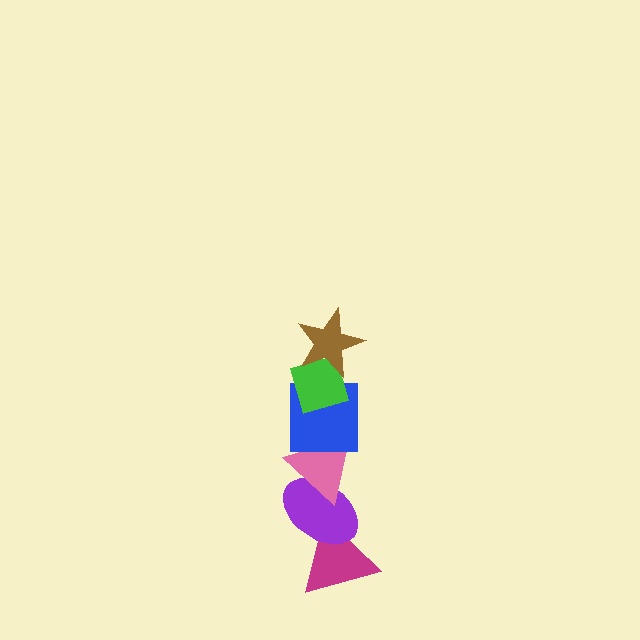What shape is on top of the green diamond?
The brown star is on top of the green diamond.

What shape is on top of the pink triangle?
The blue square is on top of the pink triangle.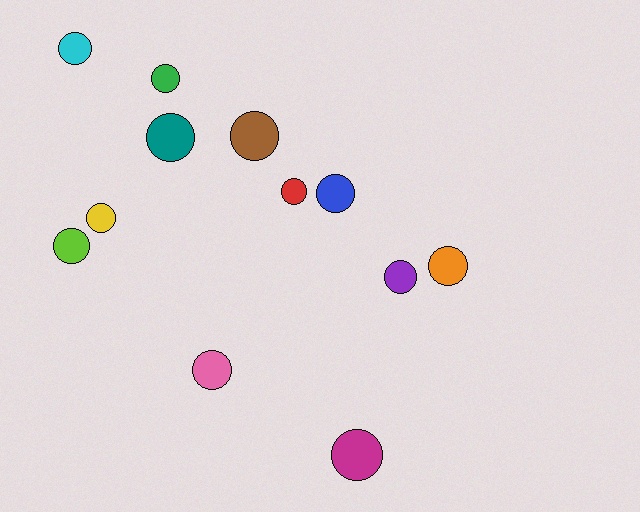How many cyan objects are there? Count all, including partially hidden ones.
There is 1 cyan object.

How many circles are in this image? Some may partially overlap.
There are 12 circles.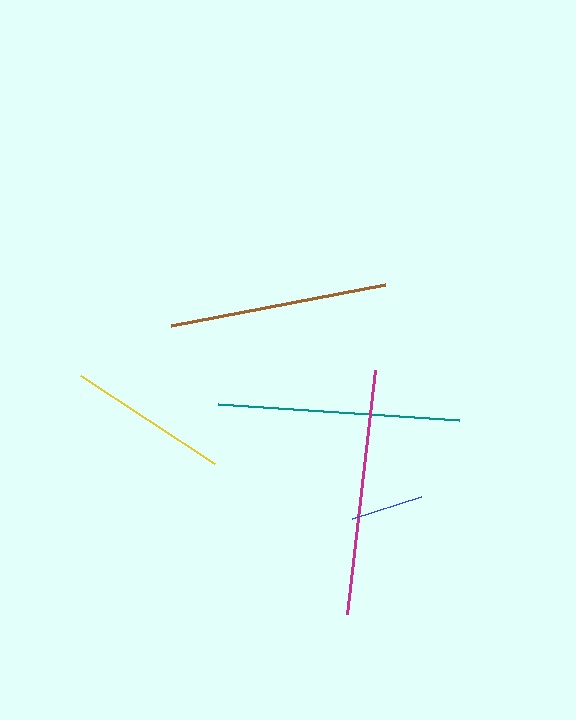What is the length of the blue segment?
The blue segment is approximately 72 pixels long.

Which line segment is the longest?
The magenta line is the longest at approximately 245 pixels.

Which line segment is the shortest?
The blue line is the shortest at approximately 72 pixels.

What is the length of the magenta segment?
The magenta segment is approximately 245 pixels long.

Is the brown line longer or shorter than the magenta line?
The magenta line is longer than the brown line.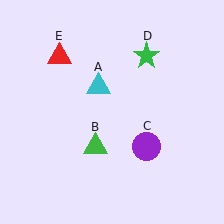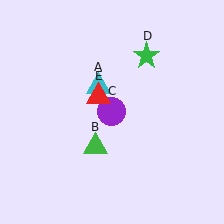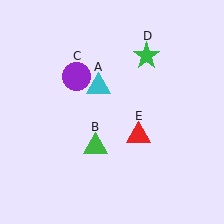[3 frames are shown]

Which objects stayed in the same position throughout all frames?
Cyan triangle (object A) and green triangle (object B) and green star (object D) remained stationary.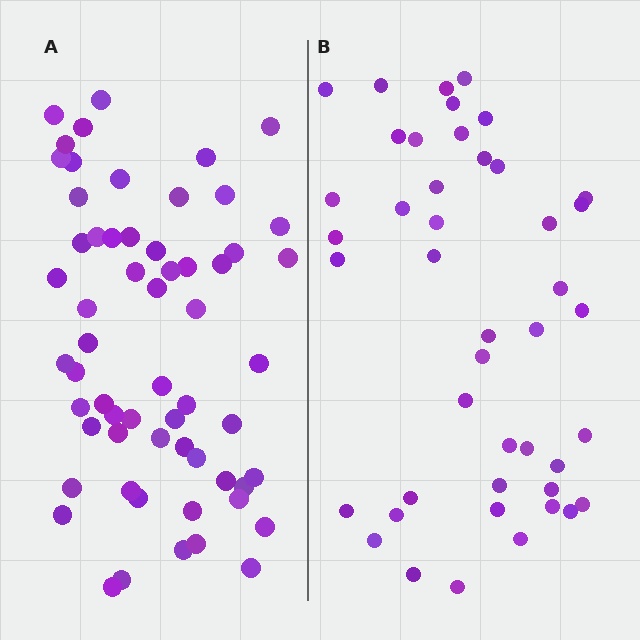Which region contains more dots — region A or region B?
Region A (the left region) has more dots.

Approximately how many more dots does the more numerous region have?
Region A has approximately 15 more dots than region B.